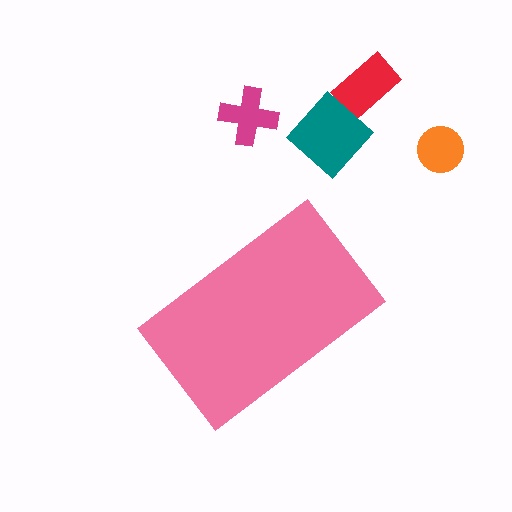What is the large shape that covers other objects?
A pink rectangle.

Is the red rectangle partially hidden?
No, the red rectangle is fully visible.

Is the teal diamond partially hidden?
No, the teal diamond is fully visible.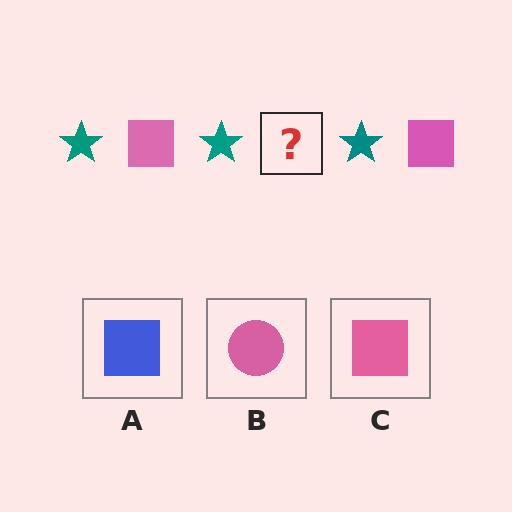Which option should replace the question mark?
Option C.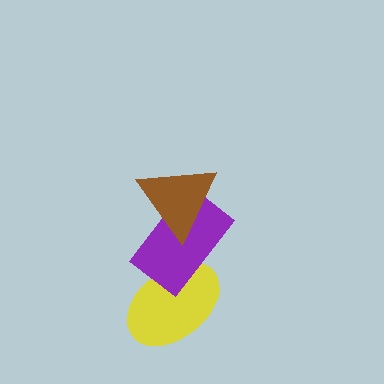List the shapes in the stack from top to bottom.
From top to bottom: the brown triangle, the purple rectangle, the yellow ellipse.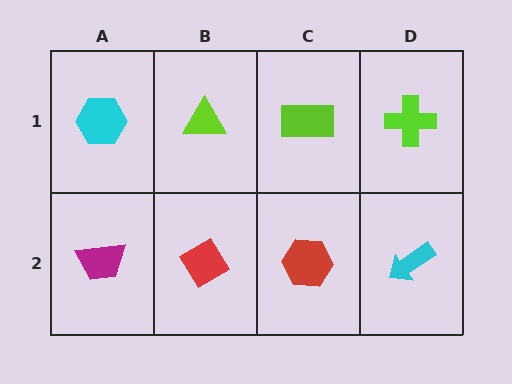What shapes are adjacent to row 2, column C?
A lime rectangle (row 1, column C), a red diamond (row 2, column B), a cyan arrow (row 2, column D).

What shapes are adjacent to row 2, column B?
A lime triangle (row 1, column B), a magenta trapezoid (row 2, column A), a red hexagon (row 2, column C).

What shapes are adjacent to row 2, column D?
A lime cross (row 1, column D), a red hexagon (row 2, column C).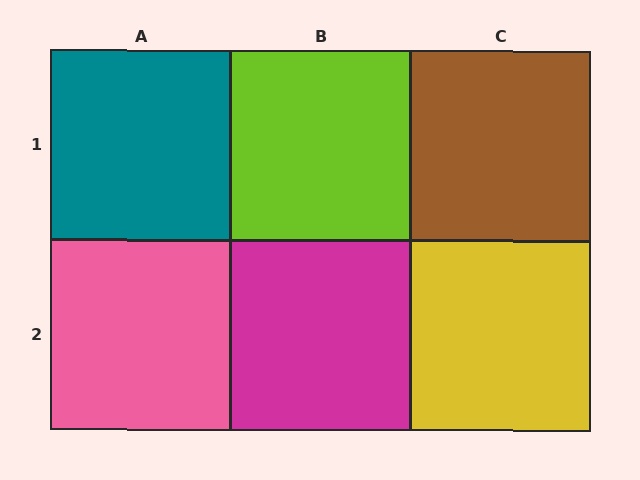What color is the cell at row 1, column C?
Brown.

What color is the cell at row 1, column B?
Lime.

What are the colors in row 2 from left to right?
Pink, magenta, yellow.